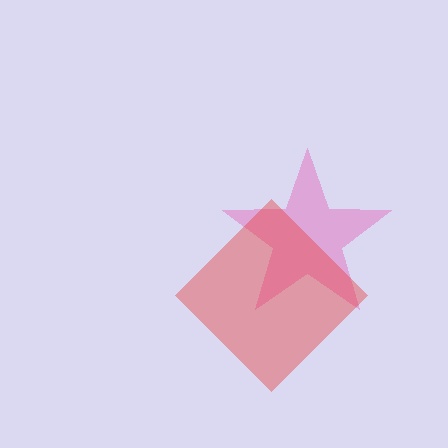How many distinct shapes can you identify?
There are 2 distinct shapes: a pink star, a red diamond.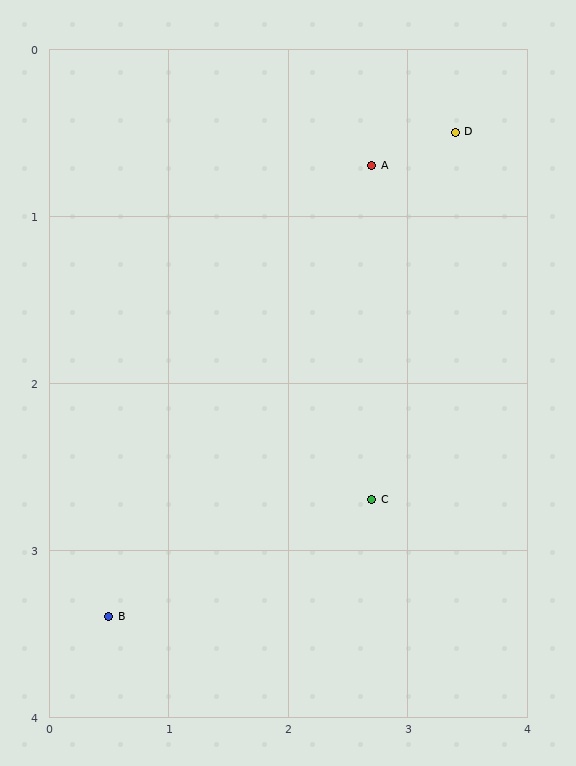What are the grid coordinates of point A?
Point A is at approximately (2.7, 0.7).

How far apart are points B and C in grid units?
Points B and C are about 2.3 grid units apart.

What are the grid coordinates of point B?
Point B is at approximately (0.5, 3.4).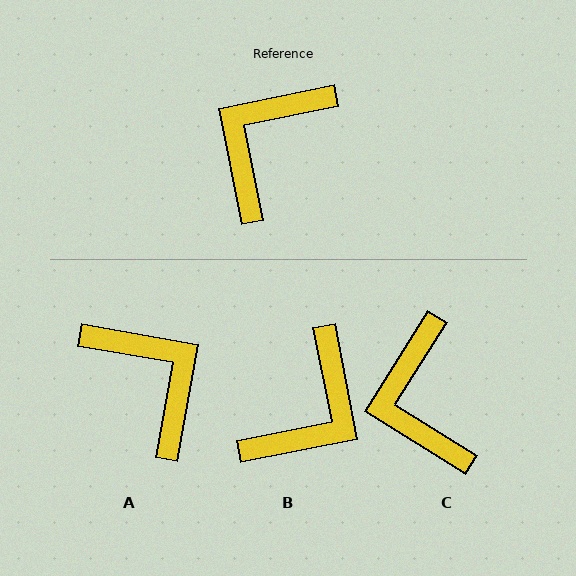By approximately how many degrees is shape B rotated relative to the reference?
Approximately 179 degrees counter-clockwise.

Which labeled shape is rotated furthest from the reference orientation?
B, about 179 degrees away.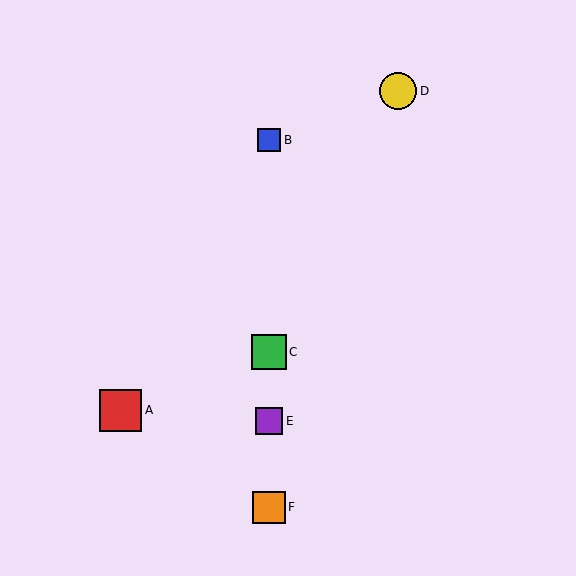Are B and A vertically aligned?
No, B is at x≈269 and A is at x≈121.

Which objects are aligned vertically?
Objects B, C, E, F are aligned vertically.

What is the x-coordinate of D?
Object D is at x≈398.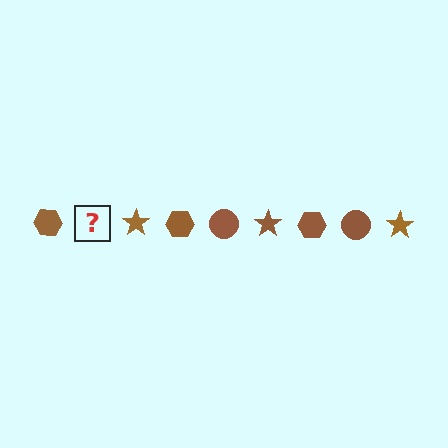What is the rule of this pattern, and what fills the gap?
The rule is that the pattern cycles through hexagon, circle, star shapes in brown. The gap should be filled with a brown circle.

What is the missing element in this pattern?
The missing element is a brown circle.